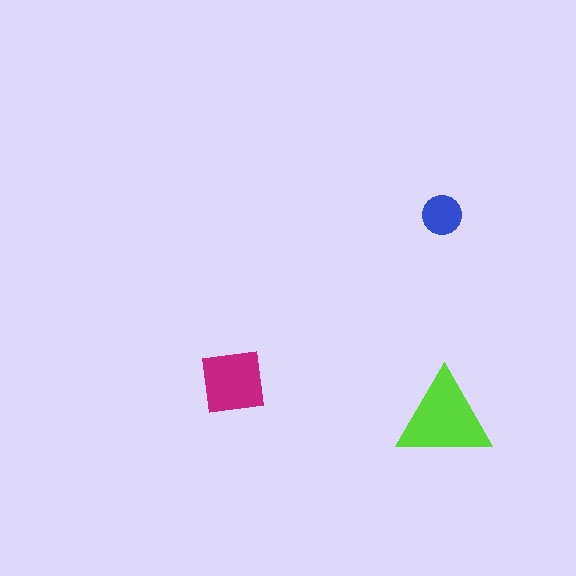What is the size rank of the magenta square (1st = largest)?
2nd.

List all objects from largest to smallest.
The lime triangle, the magenta square, the blue circle.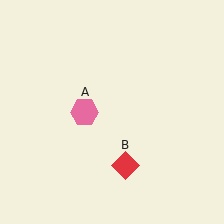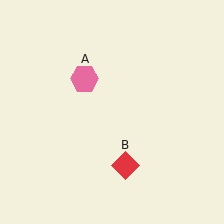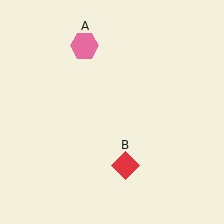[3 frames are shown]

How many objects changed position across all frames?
1 object changed position: pink hexagon (object A).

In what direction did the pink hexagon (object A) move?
The pink hexagon (object A) moved up.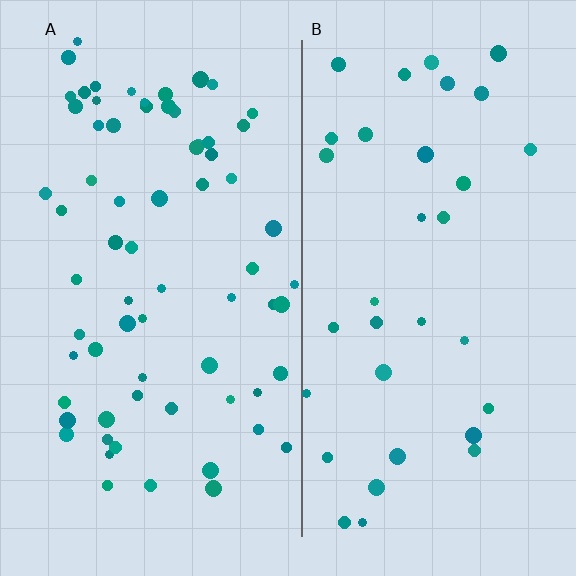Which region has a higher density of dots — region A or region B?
A (the left).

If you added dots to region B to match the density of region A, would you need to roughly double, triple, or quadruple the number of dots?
Approximately double.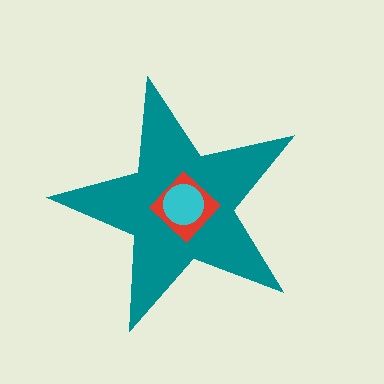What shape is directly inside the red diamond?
The cyan circle.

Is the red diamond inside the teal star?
Yes.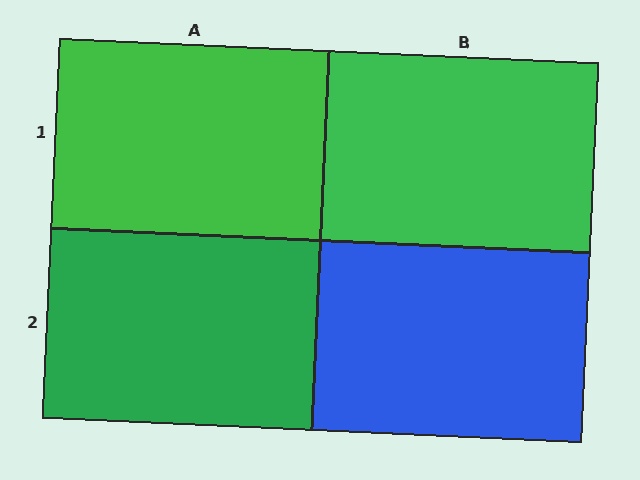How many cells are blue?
1 cell is blue.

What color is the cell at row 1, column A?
Green.